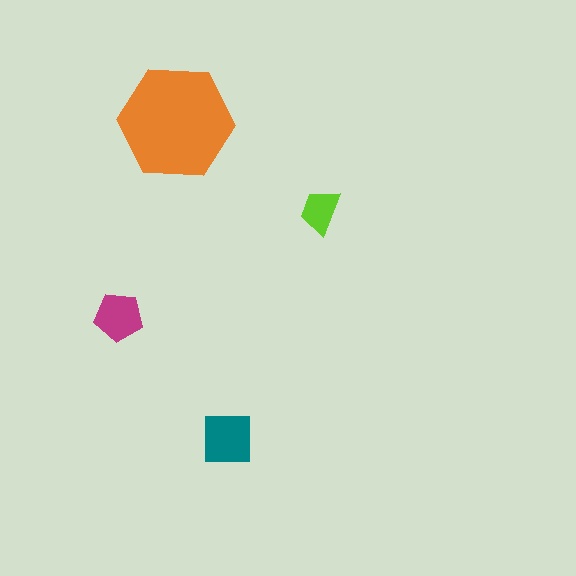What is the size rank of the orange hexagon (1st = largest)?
1st.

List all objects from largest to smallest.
The orange hexagon, the teal square, the magenta pentagon, the lime trapezoid.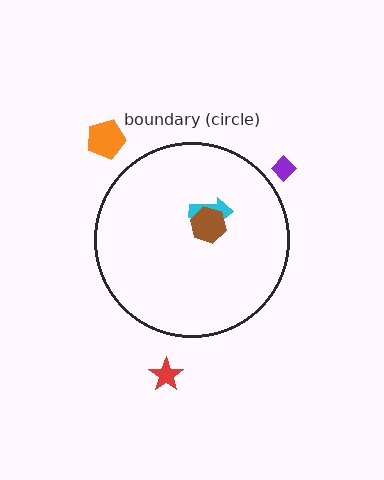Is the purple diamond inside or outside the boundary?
Outside.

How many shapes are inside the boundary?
2 inside, 3 outside.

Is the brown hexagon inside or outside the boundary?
Inside.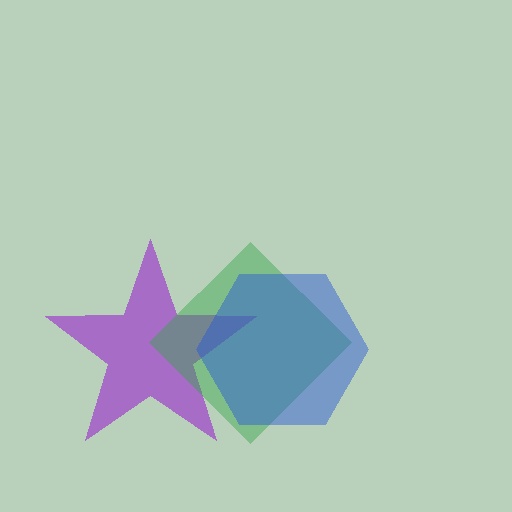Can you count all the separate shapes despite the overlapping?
Yes, there are 3 separate shapes.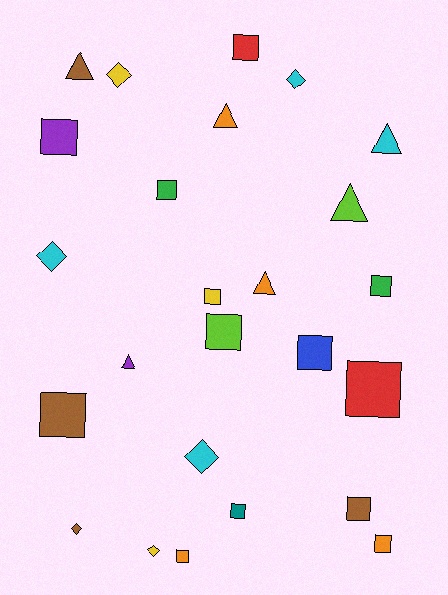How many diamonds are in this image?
There are 6 diamonds.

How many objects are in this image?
There are 25 objects.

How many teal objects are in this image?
There is 1 teal object.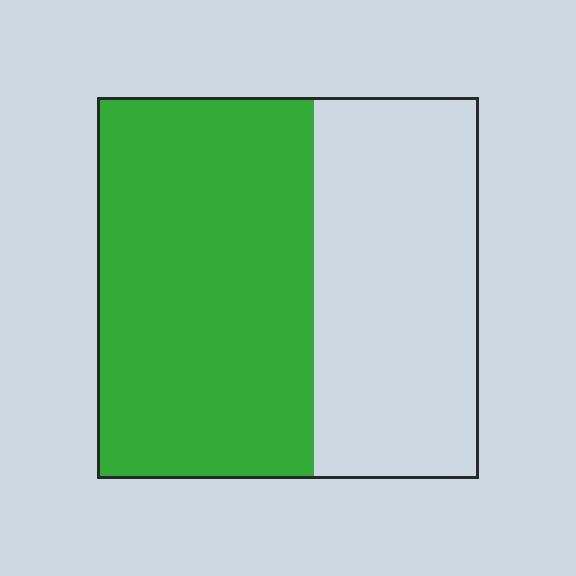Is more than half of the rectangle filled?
Yes.